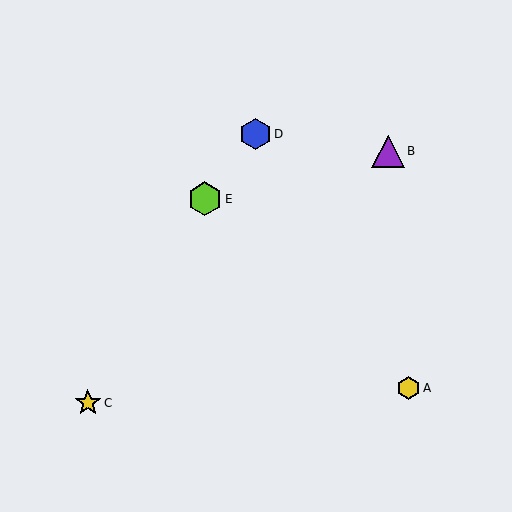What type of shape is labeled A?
Shape A is a yellow hexagon.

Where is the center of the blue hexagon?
The center of the blue hexagon is at (256, 134).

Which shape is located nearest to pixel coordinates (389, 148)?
The purple triangle (labeled B) at (388, 151) is nearest to that location.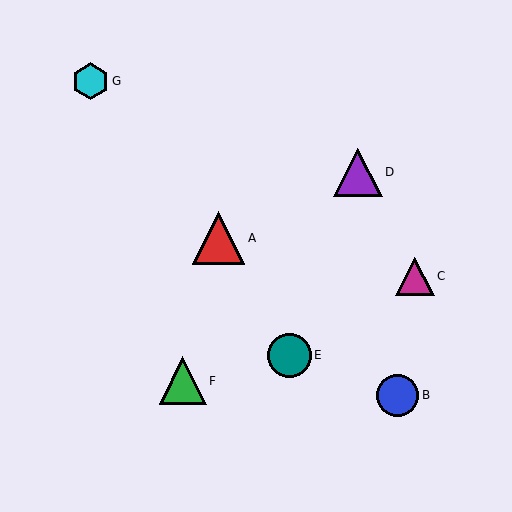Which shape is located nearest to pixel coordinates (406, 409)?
The blue circle (labeled B) at (398, 395) is nearest to that location.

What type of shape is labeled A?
Shape A is a red triangle.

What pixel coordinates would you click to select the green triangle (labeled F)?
Click at (183, 381) to select the green triangle F.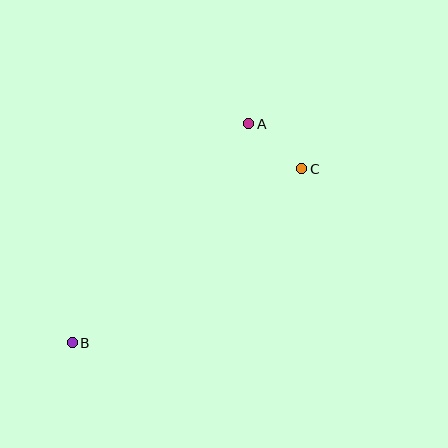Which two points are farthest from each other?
Points B and C are farthest from each other.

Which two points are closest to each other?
Points A and C are closest to each other.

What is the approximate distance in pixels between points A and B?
The distance between A and B is approximately 281 pixels.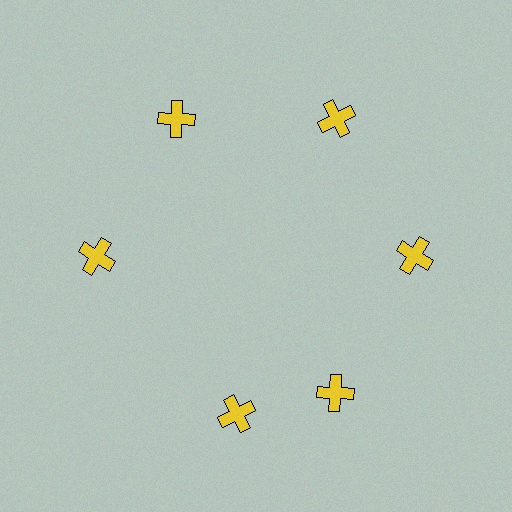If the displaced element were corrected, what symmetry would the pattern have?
It would have 6-fold rotational symmetry — the pattern would map onto itself every 60 degrees.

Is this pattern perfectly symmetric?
No. The 6 yellow crosses are arranged in a ring, but one element near the 7 o'clock position is rotated out of alignment along the ring, breaking the 6-fold rotational symmetry.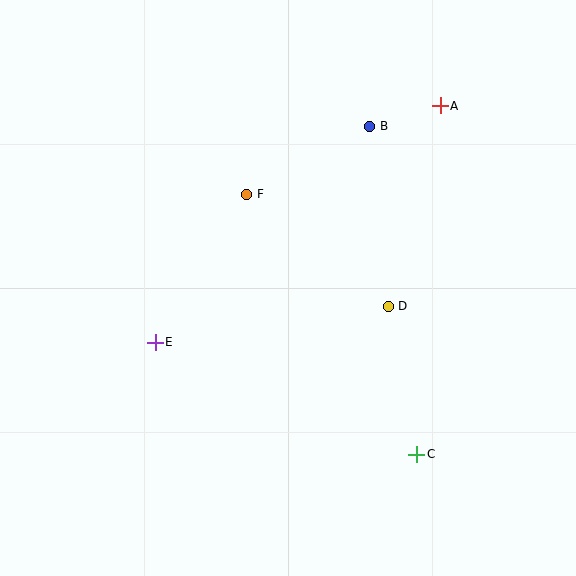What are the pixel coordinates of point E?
Point E is at (155, 342).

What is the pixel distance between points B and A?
The distance between B and A is 73 pixels.